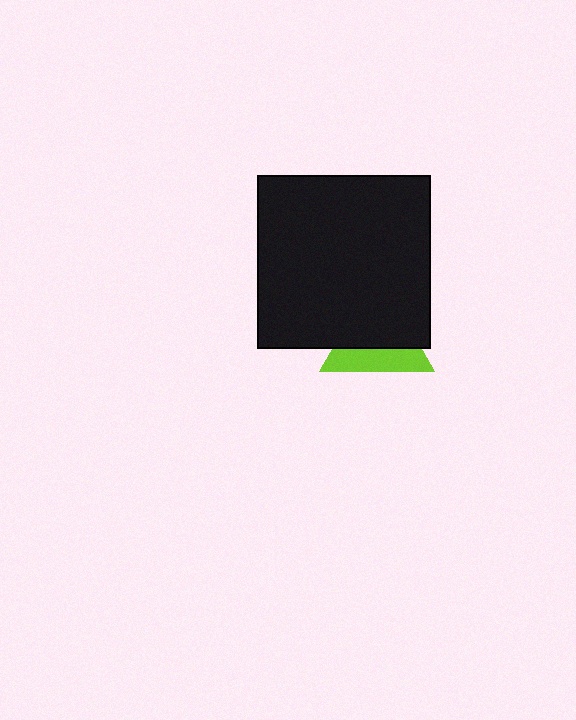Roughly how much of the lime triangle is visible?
A small part of it is visible (roughly 39%).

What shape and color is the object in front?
The object in front is a black square.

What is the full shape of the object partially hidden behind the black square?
The partially hidden object is a lime triangle.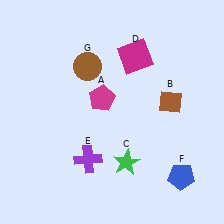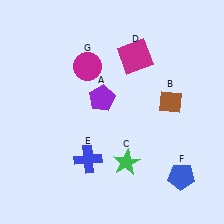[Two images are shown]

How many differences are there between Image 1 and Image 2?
There are 3 differences between the two images.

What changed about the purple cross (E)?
In Image 1, E is purple. In Image 2, it changed to blue.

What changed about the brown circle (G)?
In Image 1, G is brown. In Image 2, it changed to magenta.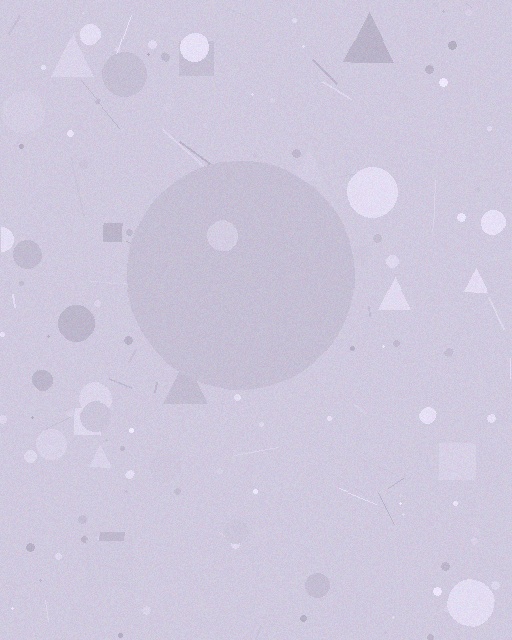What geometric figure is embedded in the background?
A circle is embedded in the background.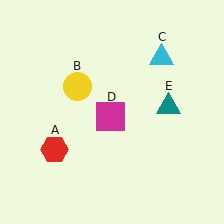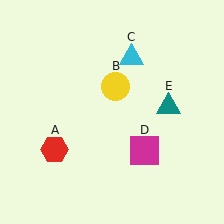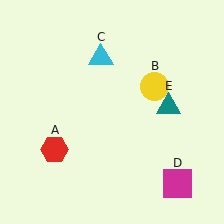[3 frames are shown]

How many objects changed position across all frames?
3 objects changed position: yellow circle (object B), cyan triangle (object C), magenta square (object D).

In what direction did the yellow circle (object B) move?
The yellow circle (object B) moved right.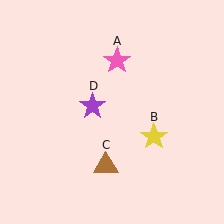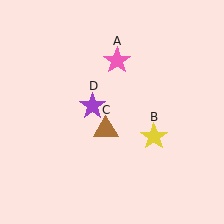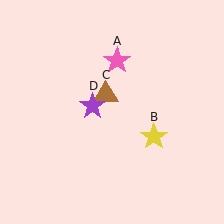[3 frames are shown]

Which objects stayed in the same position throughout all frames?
Pink star (object A) and yellow star (object B) and purple star (object D) remained stationary.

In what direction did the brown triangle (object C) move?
The brown triangle (object C) moved up.